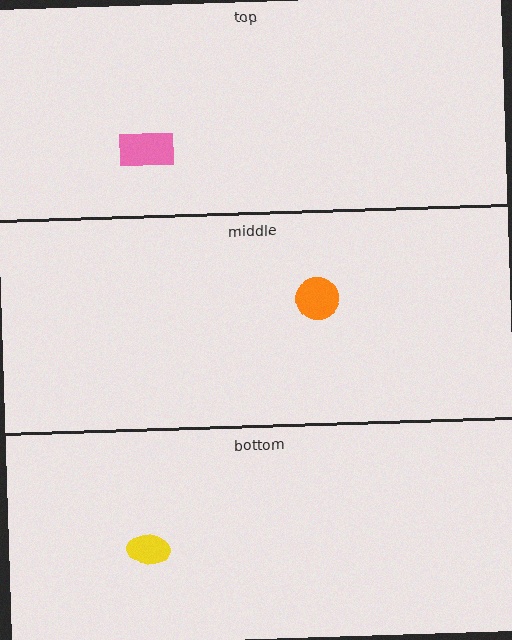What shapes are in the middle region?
The orange circle.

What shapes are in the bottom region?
The yellow ellipse.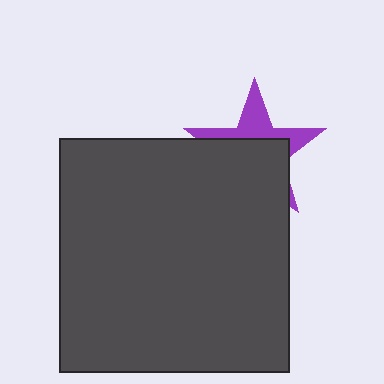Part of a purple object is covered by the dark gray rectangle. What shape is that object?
It is a star.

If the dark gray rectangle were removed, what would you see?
You would see the complete purple star.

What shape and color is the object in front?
The object in front is a dark gray rectangle.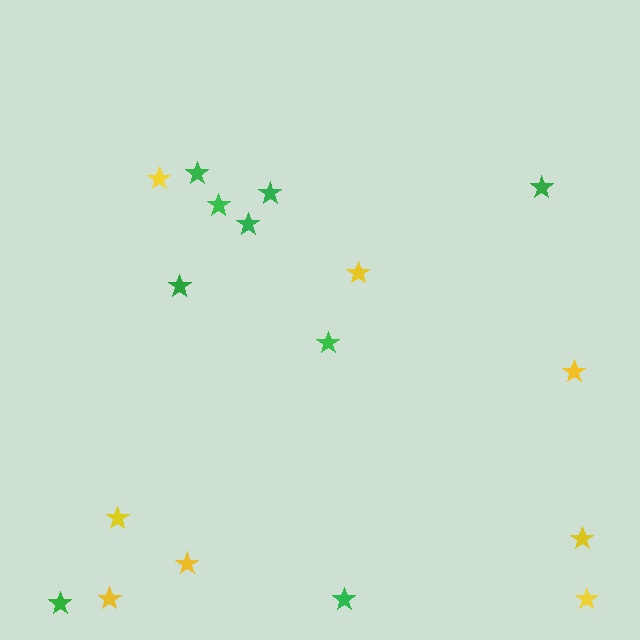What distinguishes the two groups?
There are 2 groups: one group of yellow stars (8) and one group of green stars (9).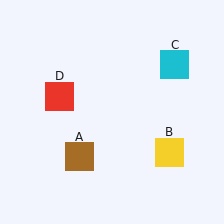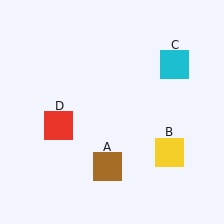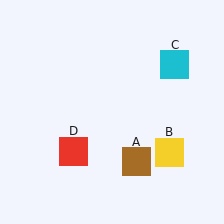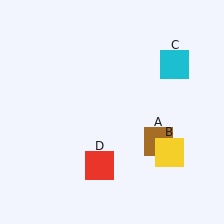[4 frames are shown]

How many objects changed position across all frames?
2 objects changed position: brown square (object A), red square (object D).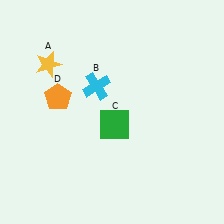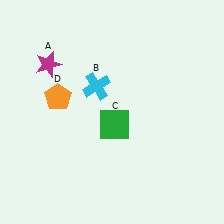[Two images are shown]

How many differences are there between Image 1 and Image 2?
There is 1 difference between the two images.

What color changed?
The star (A) changed from yellow in Image 1 to magenta in Image 2.